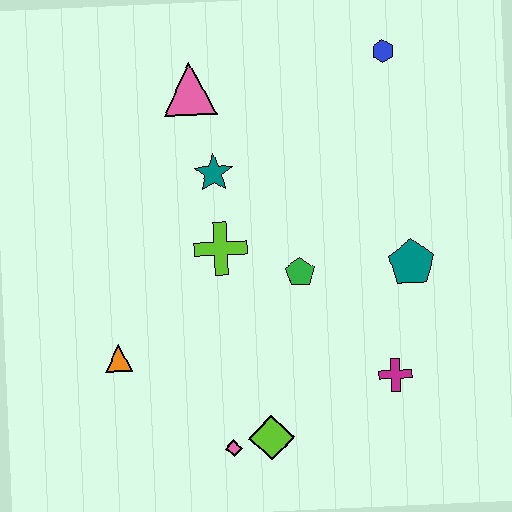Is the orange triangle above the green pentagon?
No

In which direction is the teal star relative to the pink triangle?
The teal star is below the pink triangle.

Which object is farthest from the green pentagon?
The blue hexagon is farthest from the green pentagon.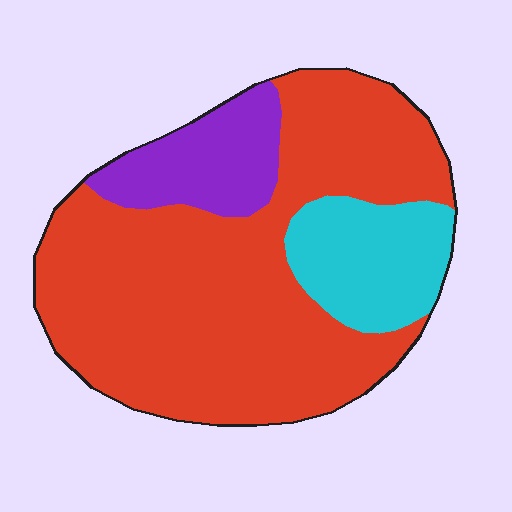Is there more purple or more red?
Red.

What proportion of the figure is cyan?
Cyan takes up less than a quarter of the figure.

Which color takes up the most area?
Red, at roughly 70%.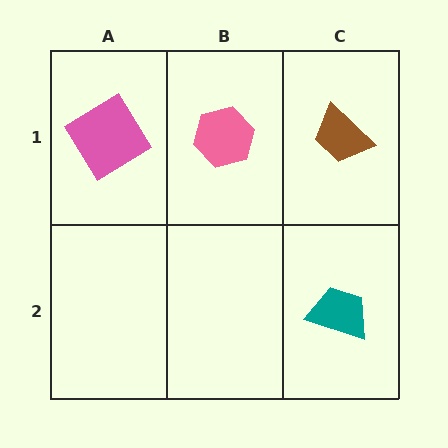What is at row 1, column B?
A pink hexagon.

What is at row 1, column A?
A pink diamond.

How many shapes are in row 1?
3 shapes.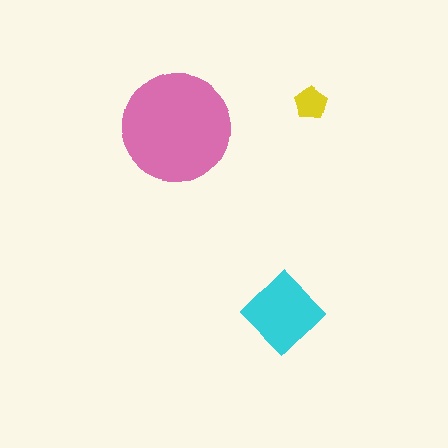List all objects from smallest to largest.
The yellow pentagon, the cyan diamond, the pink circle.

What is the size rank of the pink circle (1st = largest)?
1st.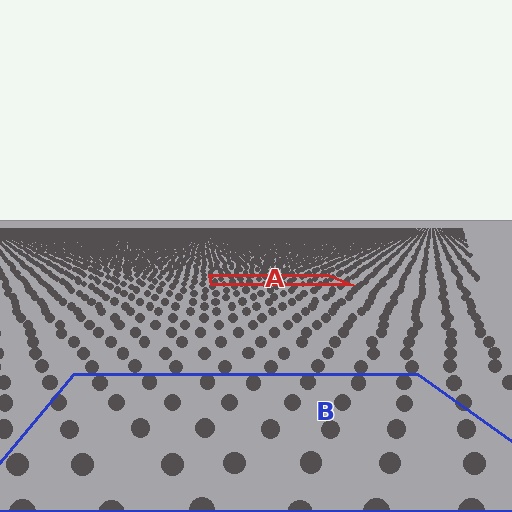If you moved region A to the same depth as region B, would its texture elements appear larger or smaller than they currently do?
They would appear larger. At a closer depth, the same texture elements are projected at a bigger on-screen size.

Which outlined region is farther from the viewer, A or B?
Region A is farther from the viewer — the texture elements inside it appear smaller and more densely packed.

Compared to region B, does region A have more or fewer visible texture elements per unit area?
Region A has more texture elements per unit area — they are packed more densely because it is farther away.